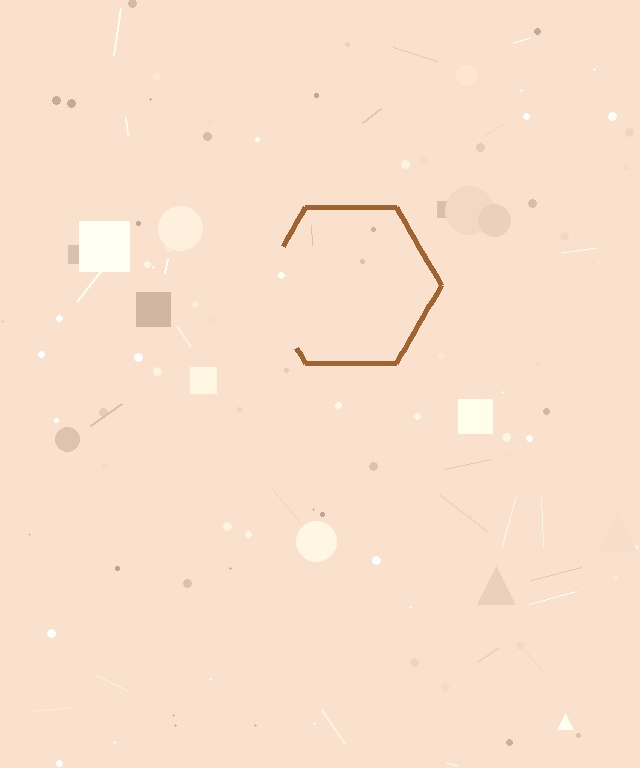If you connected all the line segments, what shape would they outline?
They would outline a hexagon.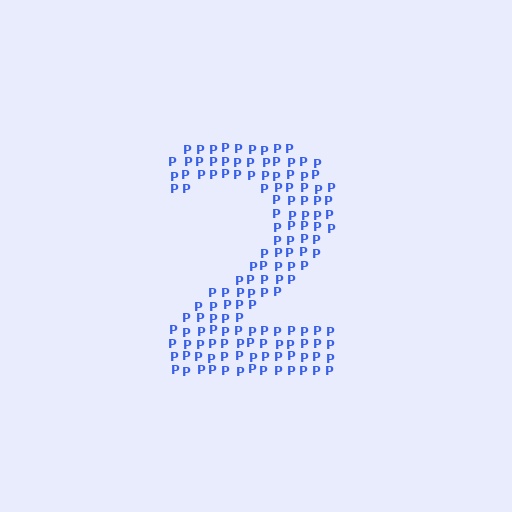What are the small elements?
The small elements are letter P's.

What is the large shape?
The large shape is the digit 2.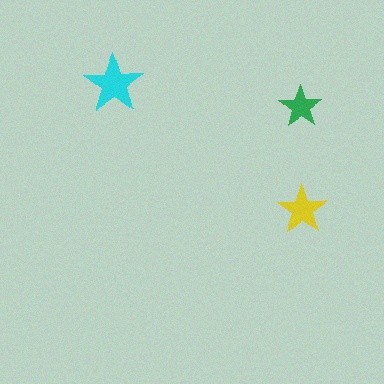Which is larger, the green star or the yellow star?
The yellow one.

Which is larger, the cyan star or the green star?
The cyan one.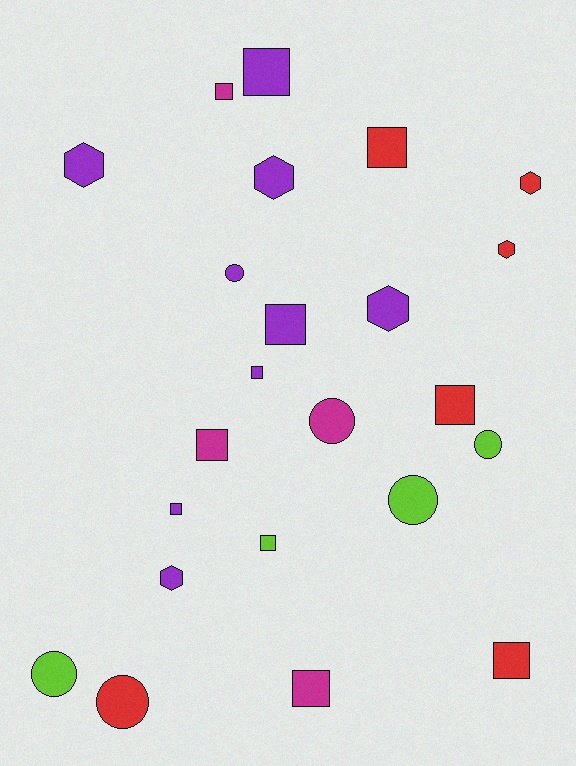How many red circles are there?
There is 1 red circle.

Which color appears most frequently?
Purple, with 9 objects.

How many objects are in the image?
There are 23 objects.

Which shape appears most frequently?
Square, with 11 objects.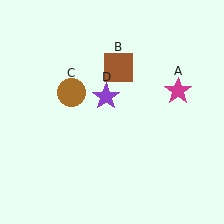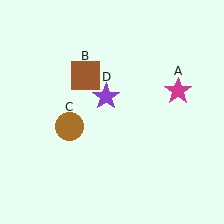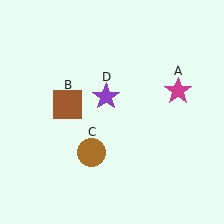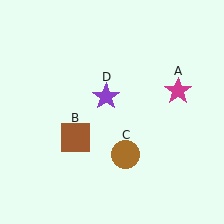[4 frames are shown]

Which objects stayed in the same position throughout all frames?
Magenta star (object A) and purple star (object D) remained stationary.